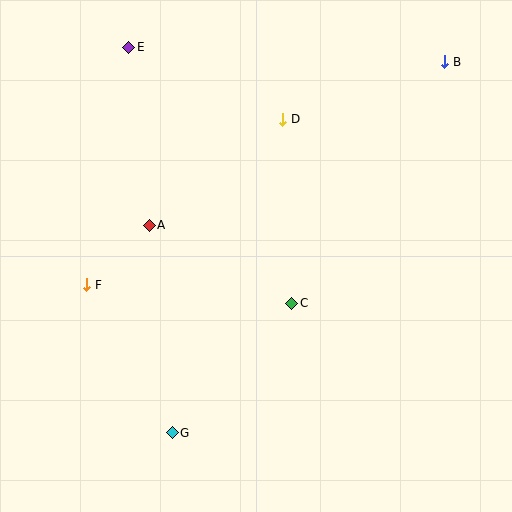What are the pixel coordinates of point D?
Point D is at (283, 119).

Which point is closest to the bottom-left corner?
Point G is closest to the bottom-left corner.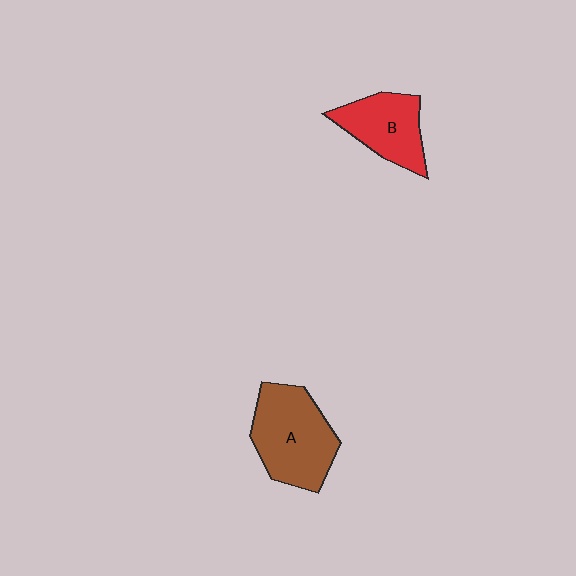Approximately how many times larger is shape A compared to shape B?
Approximately 1.4 times.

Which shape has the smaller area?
Shape B (red).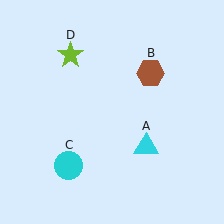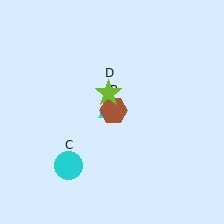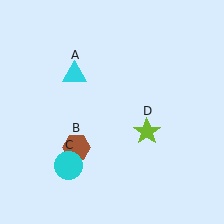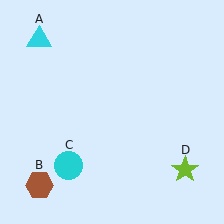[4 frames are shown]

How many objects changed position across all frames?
3 objects changed position: cyan triangle (object A), brown hexagon (object B), lime star (object D).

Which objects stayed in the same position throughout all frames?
Cyan circle (object C) remained stationary.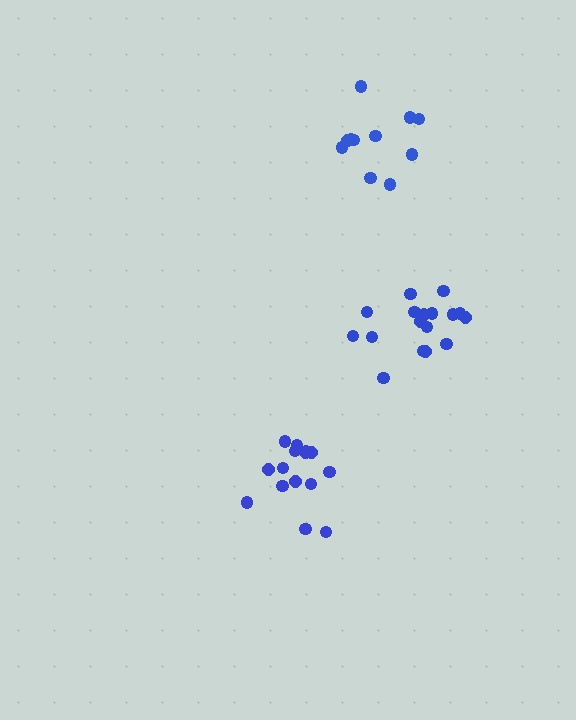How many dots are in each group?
Group 1: 17 dots, Group 2: 15 dots, Group 3: 11 dots (43 total).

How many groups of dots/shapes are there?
There are 3 groups.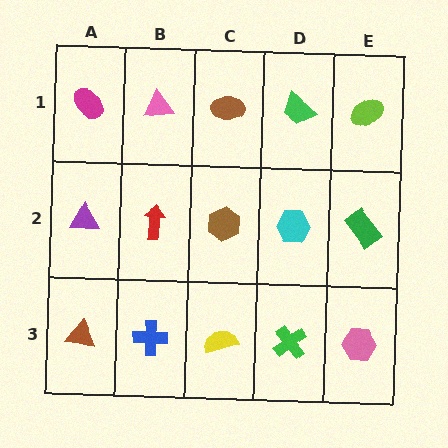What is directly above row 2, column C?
A brown ellipse.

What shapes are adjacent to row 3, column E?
A green rectangle (row 2, column E), a green cross (row 3, column D).